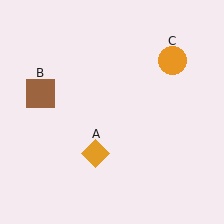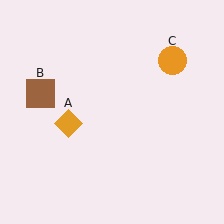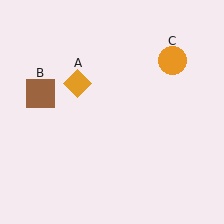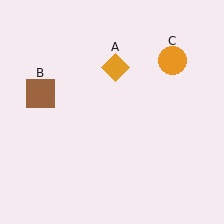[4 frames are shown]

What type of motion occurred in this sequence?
The orange diamond (object A) rotated clockwise around the center of the scene.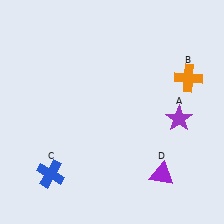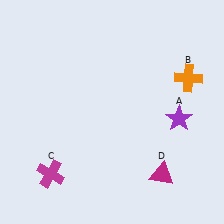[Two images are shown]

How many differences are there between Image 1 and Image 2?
There are 2 differences between the two images.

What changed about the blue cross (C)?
In Image 1, C is blue. In Image 2, it changed to magenta.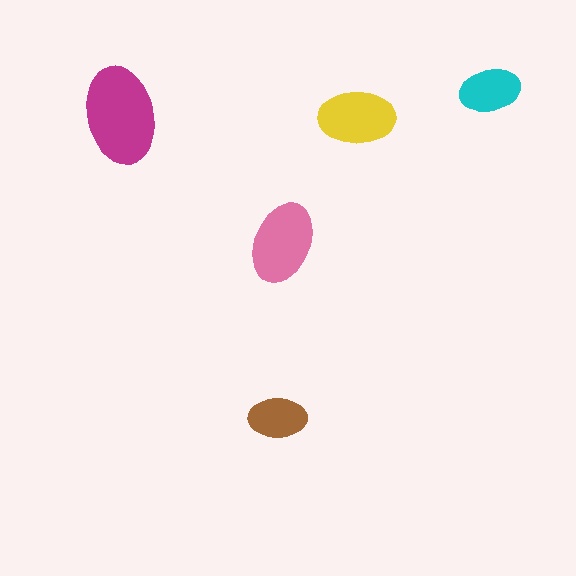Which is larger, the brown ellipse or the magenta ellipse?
The magenta one.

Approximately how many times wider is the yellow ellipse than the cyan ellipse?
About 1.5 times wider.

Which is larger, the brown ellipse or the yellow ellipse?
The yellow one.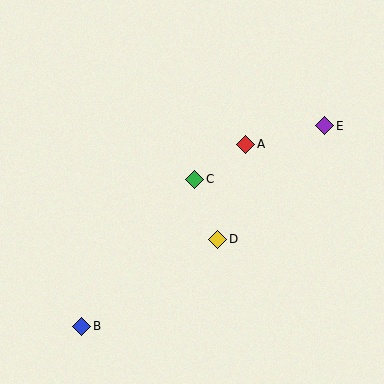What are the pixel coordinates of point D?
Point D is at (218, 239).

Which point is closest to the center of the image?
Point C at (195, 179) is closest to the center.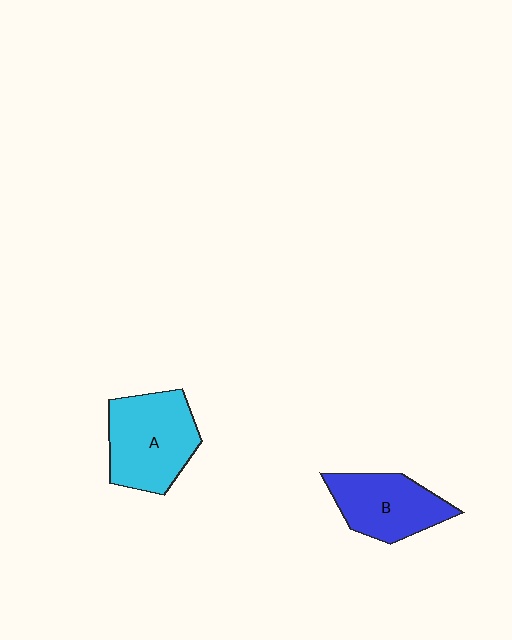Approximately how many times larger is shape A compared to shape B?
Approximately 1.2 times.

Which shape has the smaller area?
Shape B (blue).